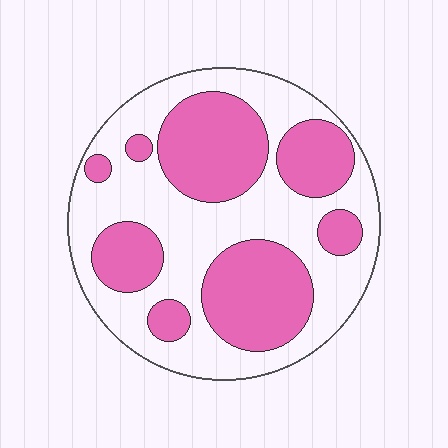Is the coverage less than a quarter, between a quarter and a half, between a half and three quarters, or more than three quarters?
Between a quarter and a half.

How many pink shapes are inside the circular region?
8.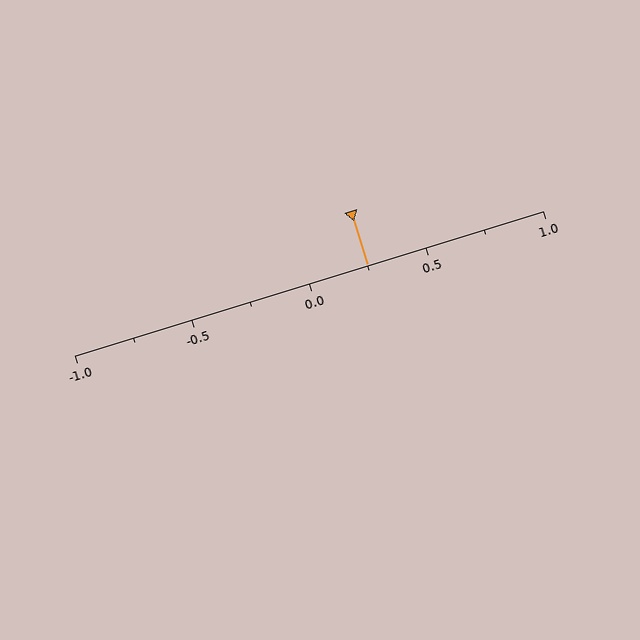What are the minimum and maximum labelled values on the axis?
The axis runs from -1.0 to 1.0.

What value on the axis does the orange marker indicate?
The marker indicates approximately 0.25.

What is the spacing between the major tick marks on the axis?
The major ticks are spaced 0.5 apart.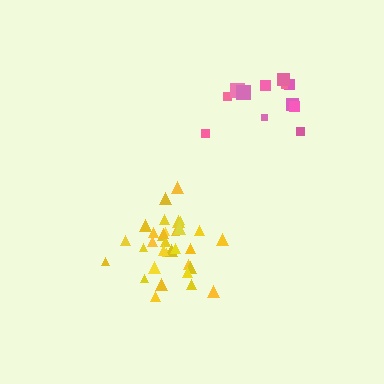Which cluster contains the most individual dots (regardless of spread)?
Yellow (33).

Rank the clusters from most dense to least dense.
yellow, pink.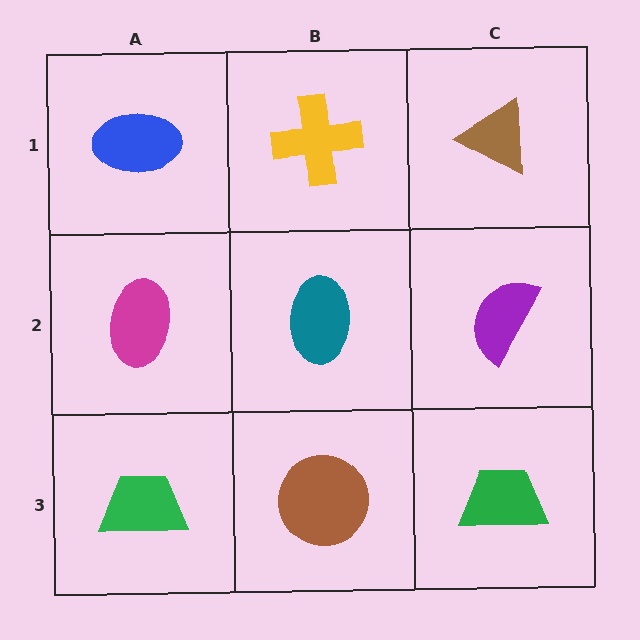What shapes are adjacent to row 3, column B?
A teal ellipse (row 2, column B), a green trapezoid (row 3, column A), a green trapezoid (row 3, column C).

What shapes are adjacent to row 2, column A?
A blue ellipse (row 1, column A), a green trapezoid (row 3, column A), a teal ellipse (row 2, column B).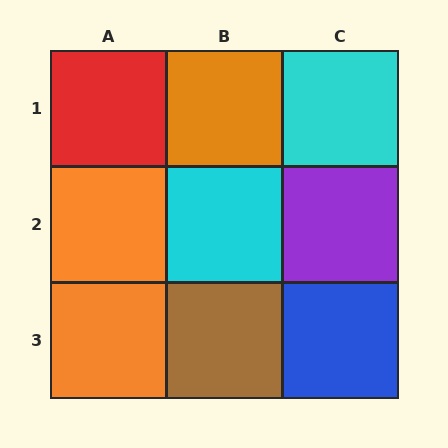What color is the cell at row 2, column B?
Cyan.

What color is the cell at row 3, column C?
Blue.